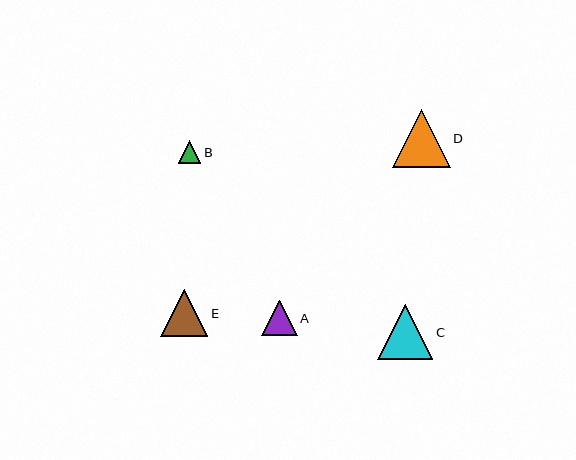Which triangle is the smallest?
Triangle B is the smallest with a size of approximately 23 pixels.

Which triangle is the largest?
Triangle D is the largest with a size of approximately 58 pixels.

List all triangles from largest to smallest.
From largest to smallest: D, C, E, A, B.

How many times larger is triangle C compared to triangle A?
Triangle C is approximately 1.6 times the size of triangle A.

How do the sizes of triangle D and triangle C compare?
Triangle D and triangle C are approximately the same size.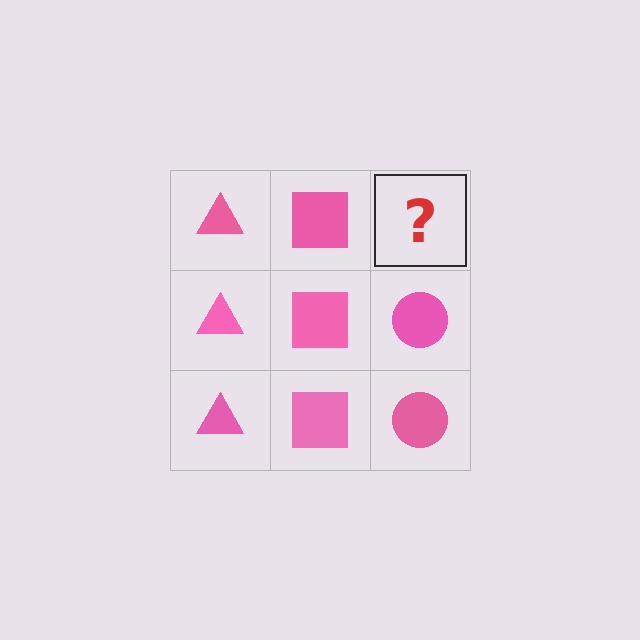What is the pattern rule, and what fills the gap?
The rule is that each column has a consistent shape. The gap should be filled with a pink circle.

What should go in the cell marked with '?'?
The missing cell should contain a pink circle.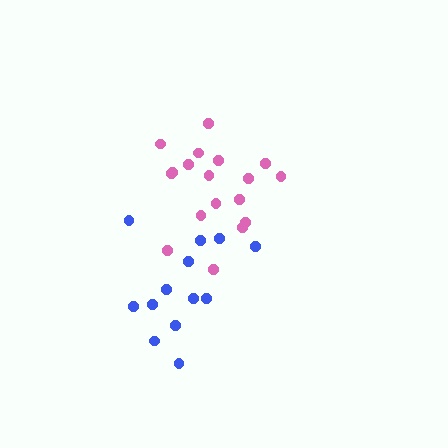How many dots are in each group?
Group 1: 13 dots, Group 2: 18 dots (31 total).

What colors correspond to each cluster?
The clusters are colored: blue, pink.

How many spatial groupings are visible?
There are 2 spatial groupings.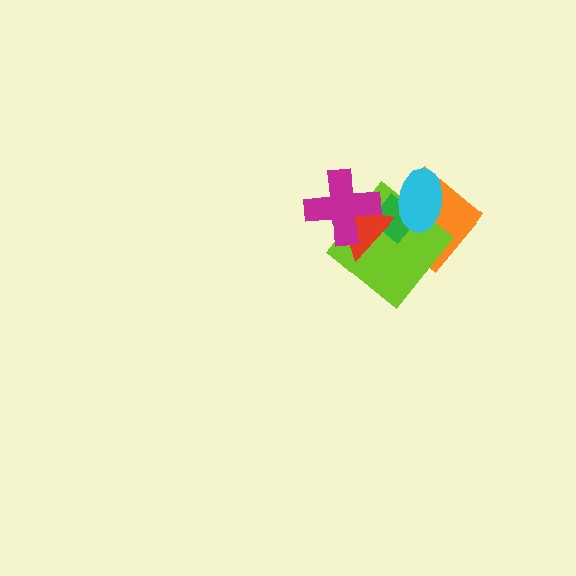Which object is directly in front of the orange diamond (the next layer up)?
The lime diamond is directly in front of the orange diamond.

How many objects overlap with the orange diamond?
3 objects overlap with the orange diamond.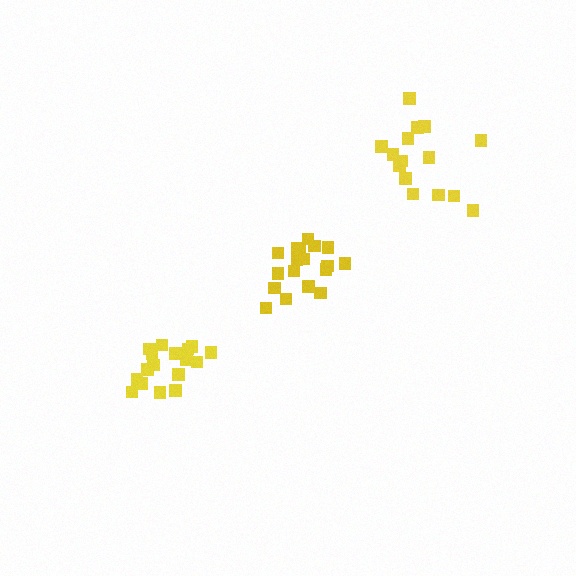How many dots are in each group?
Group 1: 18 dots, Group 2: 18 dots, Group 3: 15 dots (51 total).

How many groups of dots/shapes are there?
There are 3 groups.